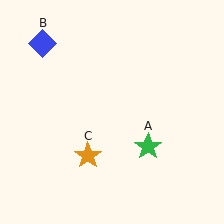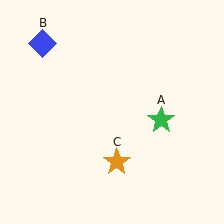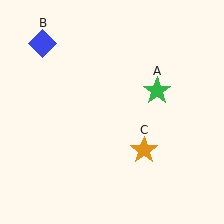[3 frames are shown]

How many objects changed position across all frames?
2 objects changed position: green star (object A), orange star (object C).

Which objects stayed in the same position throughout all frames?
Blue diamond (object B) remained stationary.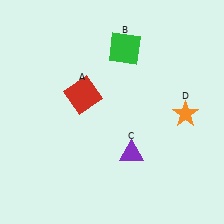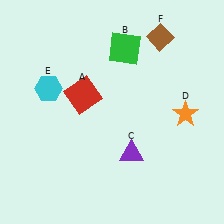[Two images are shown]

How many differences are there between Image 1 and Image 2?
There are 2 differences between the two images.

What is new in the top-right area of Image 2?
A brown diamond (F) was added in the top-right area of Image 2.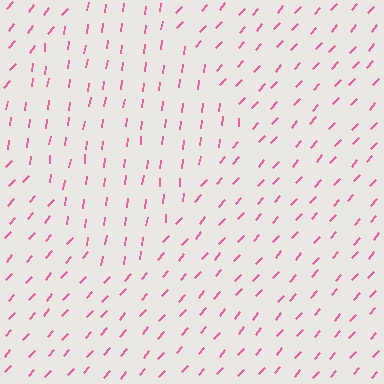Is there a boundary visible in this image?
Yes, there is a texture boundary formed by a change in line orientation.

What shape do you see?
I see a diamond.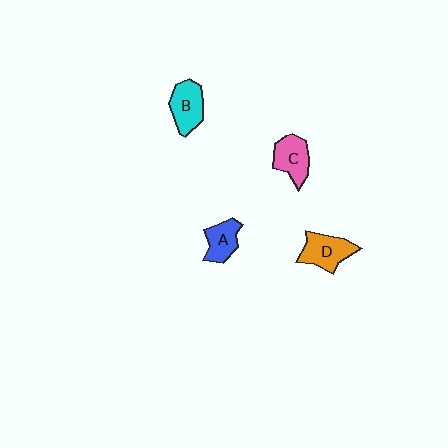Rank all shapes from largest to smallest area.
From largest to smallest: D (orange), B (cyan), C (pink), A (blue).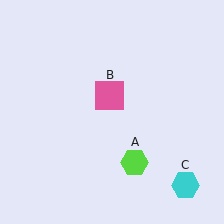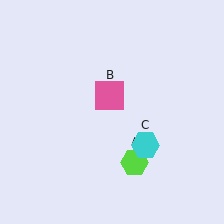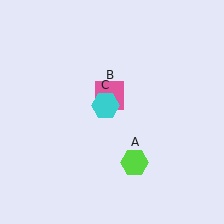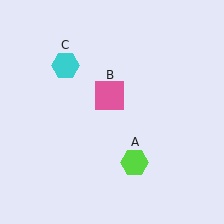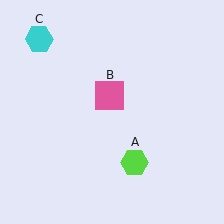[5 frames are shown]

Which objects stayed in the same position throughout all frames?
Lime hexagon (object A) and pink square (object B) remained stationary.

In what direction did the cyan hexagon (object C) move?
The cyan hexagon (object C) moved up and to the left.